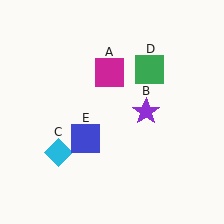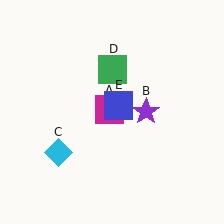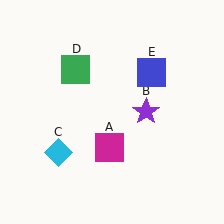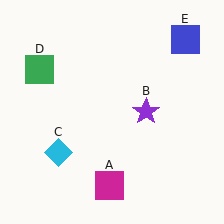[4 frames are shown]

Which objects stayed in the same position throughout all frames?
Purple star (object B) and cyan diamond (object C) remained stationary.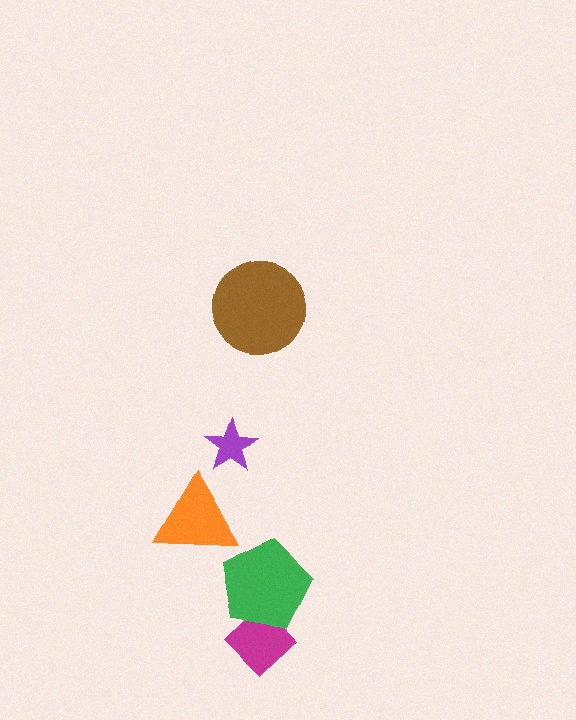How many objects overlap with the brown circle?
0 objects overlap with the brown circle.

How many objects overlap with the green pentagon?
1 object overlaps with the green pentagon.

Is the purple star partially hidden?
No, no other shape covers it.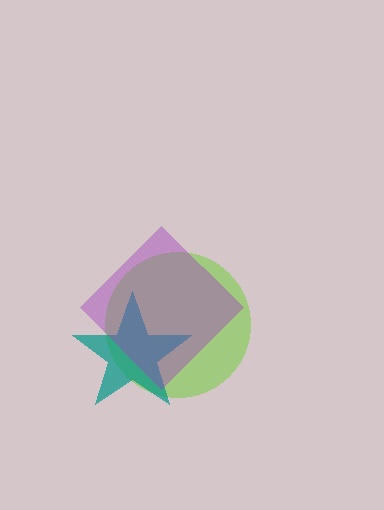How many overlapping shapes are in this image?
There are 3 overlapping shapes in the image.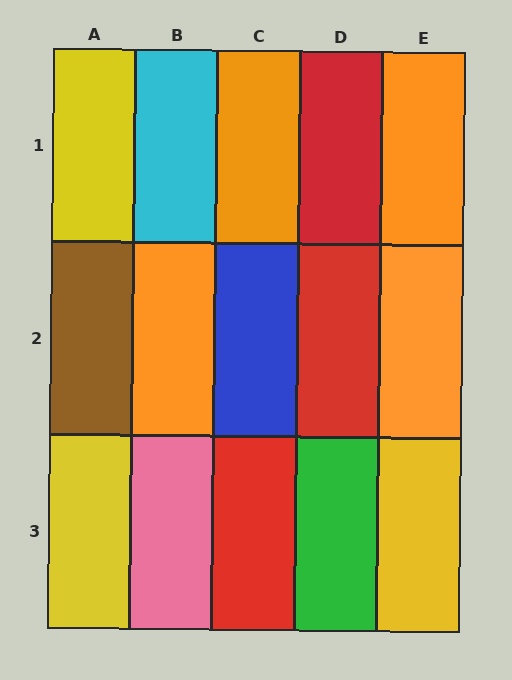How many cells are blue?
1 cell is blue.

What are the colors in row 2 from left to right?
Brown, orange, blue, red, orange.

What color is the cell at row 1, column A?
Yellow.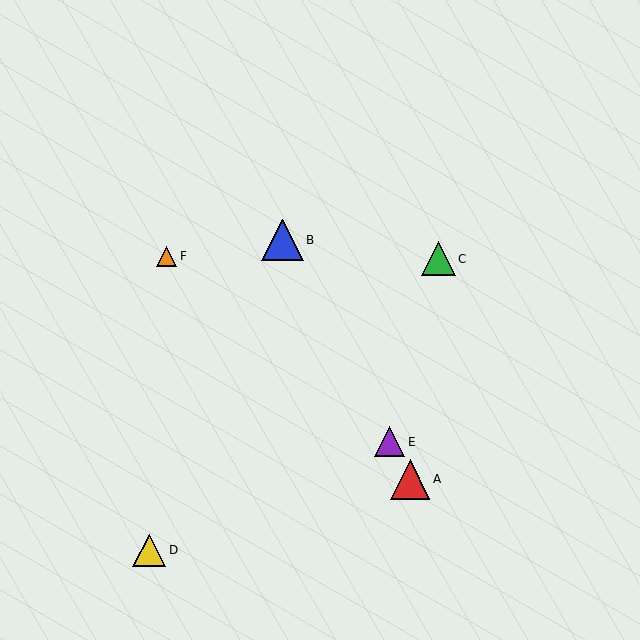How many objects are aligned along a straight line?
3 objects (A, B, E) are aligned along a straight line.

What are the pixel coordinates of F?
Object F is at (167, 256).